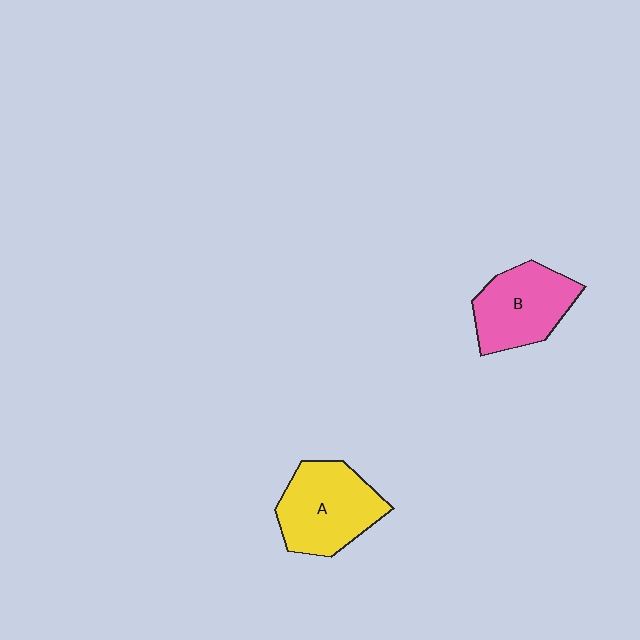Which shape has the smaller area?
Shape B (pink).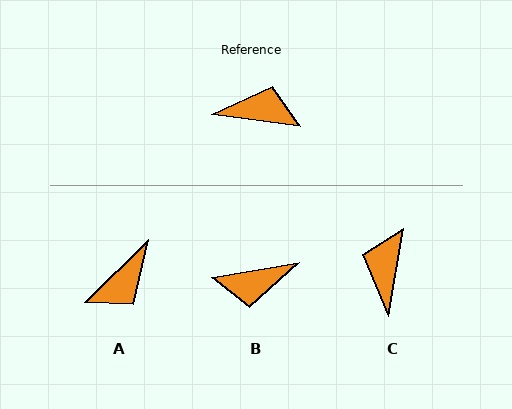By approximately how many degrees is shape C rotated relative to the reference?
Approximately 87 degrees counter-clockwise.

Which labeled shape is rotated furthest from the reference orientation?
B, about 163 degrees away.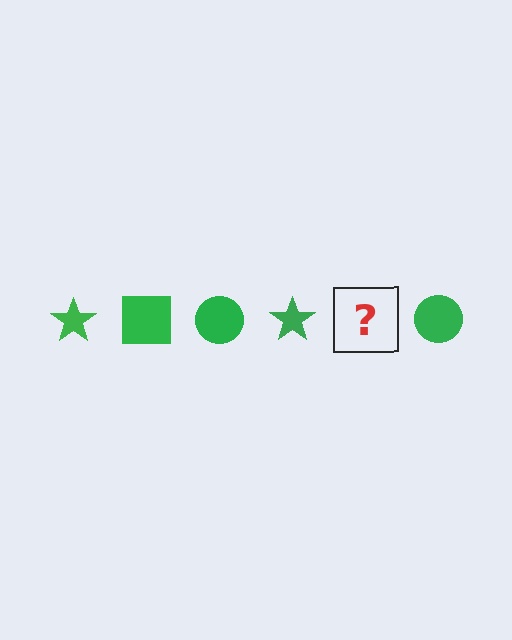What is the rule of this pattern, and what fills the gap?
The rule is that the pattern cycles through star, square, circle shapes in green. The gap should be filled with a green square.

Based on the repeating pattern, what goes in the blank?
The blank should be a green square.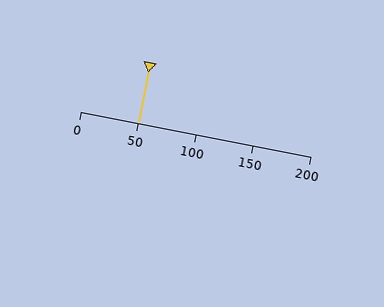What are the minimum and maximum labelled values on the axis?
The axis runs from 0 to 200.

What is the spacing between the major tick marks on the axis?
The major ticks are spaced 50 apart.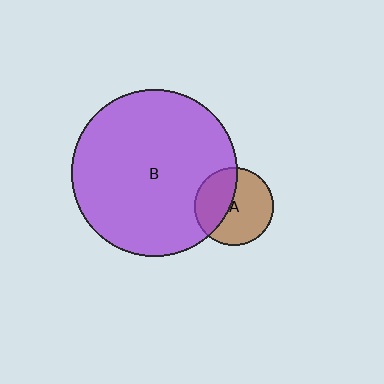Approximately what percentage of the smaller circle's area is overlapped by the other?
Approximately 40%.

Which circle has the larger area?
Circle B (purple).